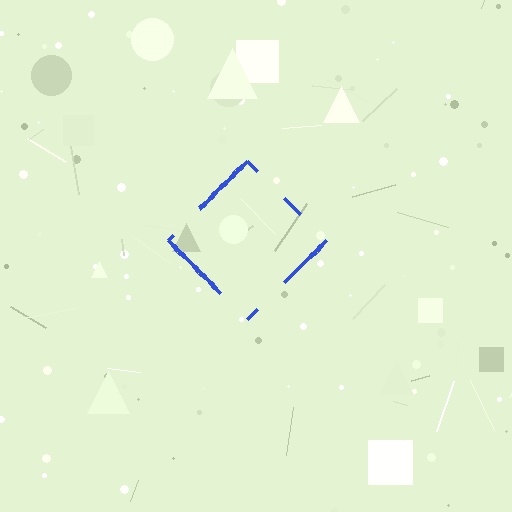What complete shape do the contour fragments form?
The contour fragments form a diamond.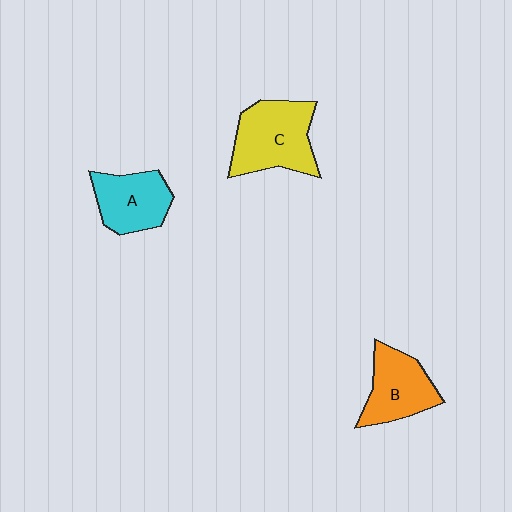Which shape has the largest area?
Shape C (yellow).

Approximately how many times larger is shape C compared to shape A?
Approximately 1.3 times.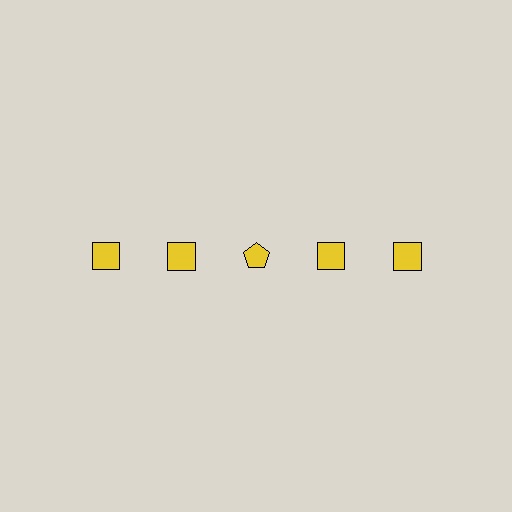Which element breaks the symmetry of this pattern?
The yellow pentagon in the top row, center column breaks the symmetry. All other shapes are yellow squares.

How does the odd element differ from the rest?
It has a different shape: pentagon instead of square.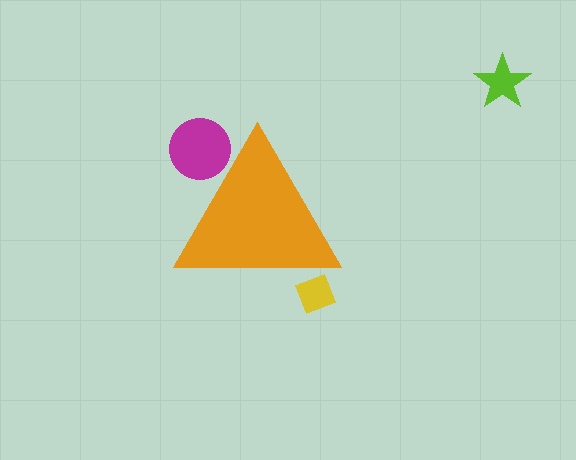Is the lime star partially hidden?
No, the lime star is fully visible.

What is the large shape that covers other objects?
An orange triangle.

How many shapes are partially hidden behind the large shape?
2 shapes are partially hidden.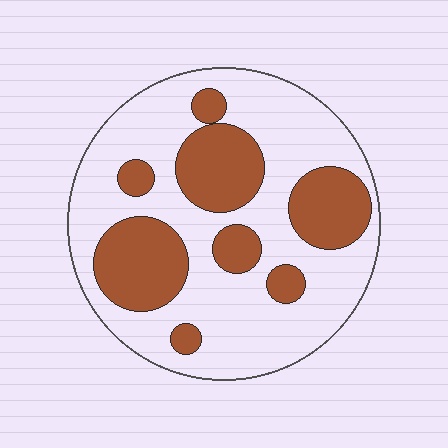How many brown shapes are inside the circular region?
8.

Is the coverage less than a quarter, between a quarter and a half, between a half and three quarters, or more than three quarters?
Between a quarter and a half.